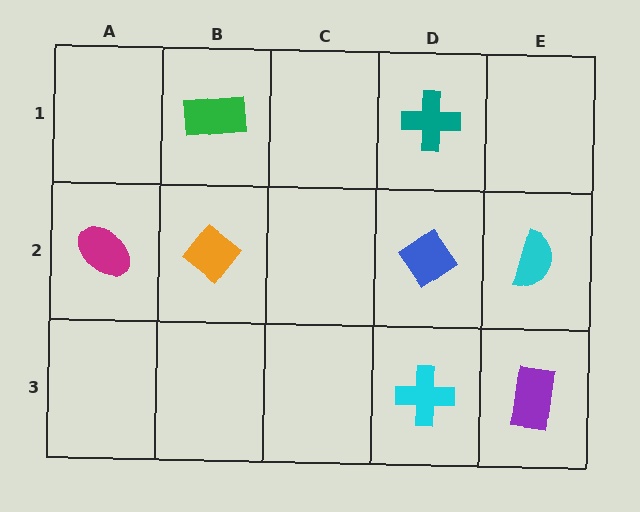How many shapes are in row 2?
4 shapes.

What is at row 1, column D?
A teal cross.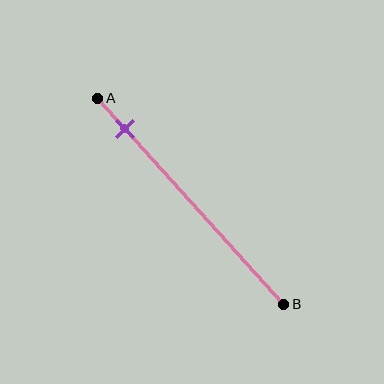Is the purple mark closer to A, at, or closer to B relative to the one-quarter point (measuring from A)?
The purple mark is closer to point A than the one-quarter point of segment AB.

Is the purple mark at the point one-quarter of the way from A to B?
No, the mark is at about 15% from A, not at the 25% one-quarter point.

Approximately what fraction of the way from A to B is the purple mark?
The purple mark is approximately 15% of the way from A to B.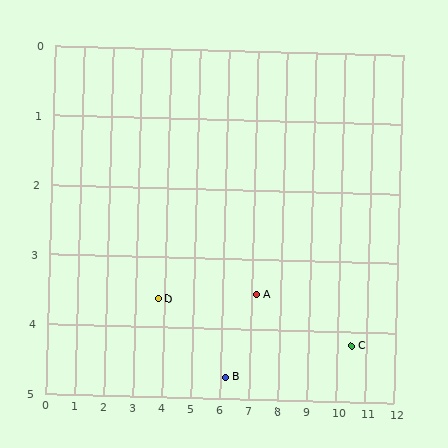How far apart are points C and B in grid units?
Points C and B are about 4.3 grid units apart.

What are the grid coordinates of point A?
Point A is at approximately (7.2, 3.5).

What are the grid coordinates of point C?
Point C is at approximately (10.5, 4.2).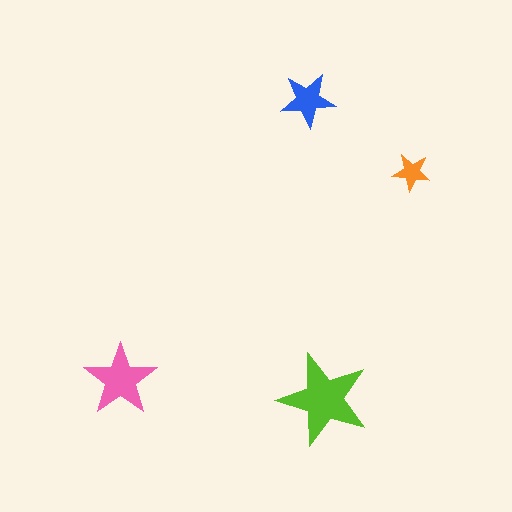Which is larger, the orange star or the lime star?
The lime one.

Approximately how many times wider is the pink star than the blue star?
About 1.5 times wider.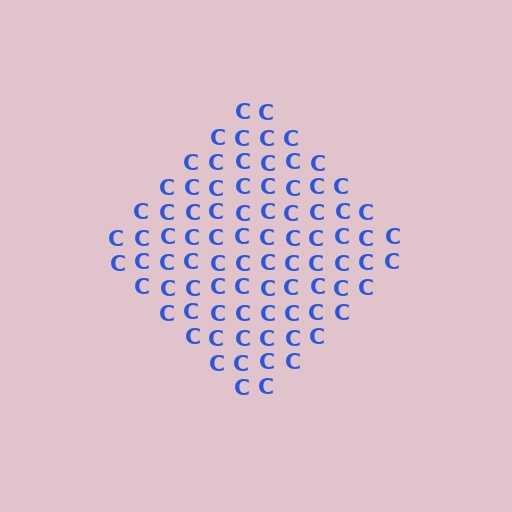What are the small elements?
The small elements are letter C's.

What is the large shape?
The large shape is a diamond.